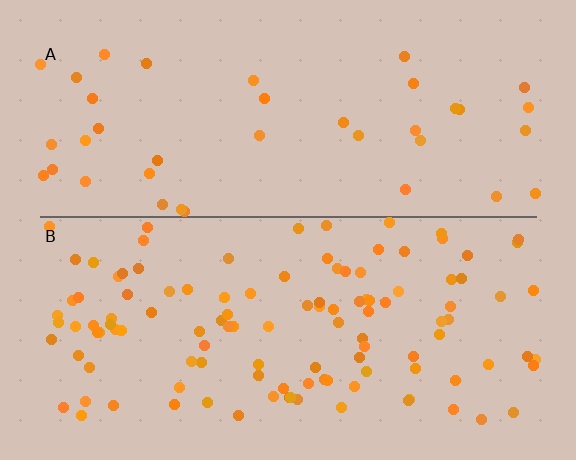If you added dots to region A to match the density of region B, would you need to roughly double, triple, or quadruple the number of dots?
Approximately triple.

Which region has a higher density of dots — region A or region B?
B (the bottom).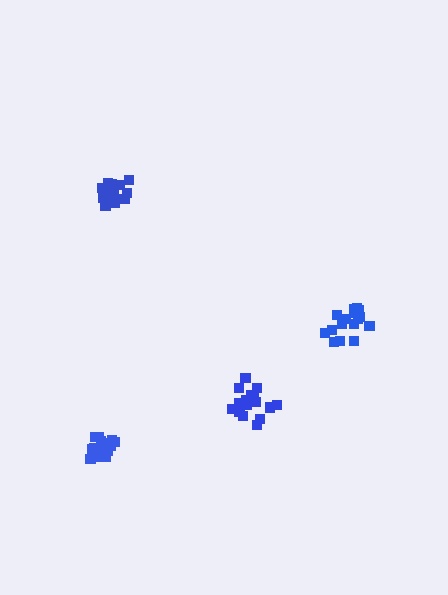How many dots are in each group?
Group 1: 20 dots, Group 2: 18 dots, Group 3: 16 dots, Group 4: 19 dots (73 total).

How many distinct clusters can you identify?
There are 4 distinct clusters.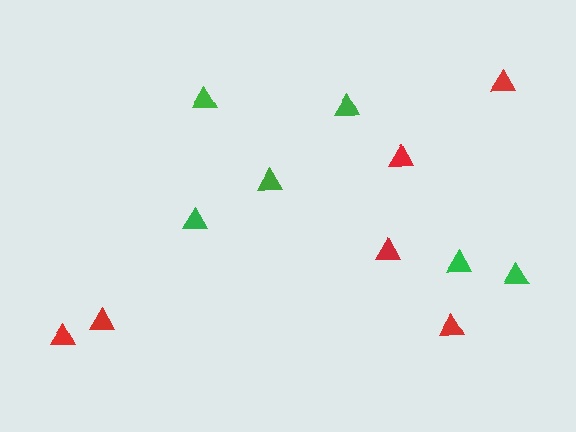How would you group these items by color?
There are 2 groups: one group of green triangles (6) and one group of red triangles (6).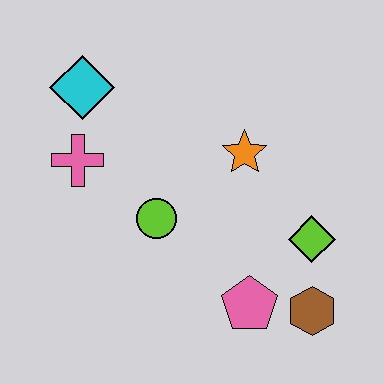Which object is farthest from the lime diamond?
The cyan diamond is farthest from the lime diamond.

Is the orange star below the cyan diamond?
Yes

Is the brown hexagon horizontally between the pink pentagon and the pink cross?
No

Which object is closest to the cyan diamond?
The pink cross is closest to the cyan diamond.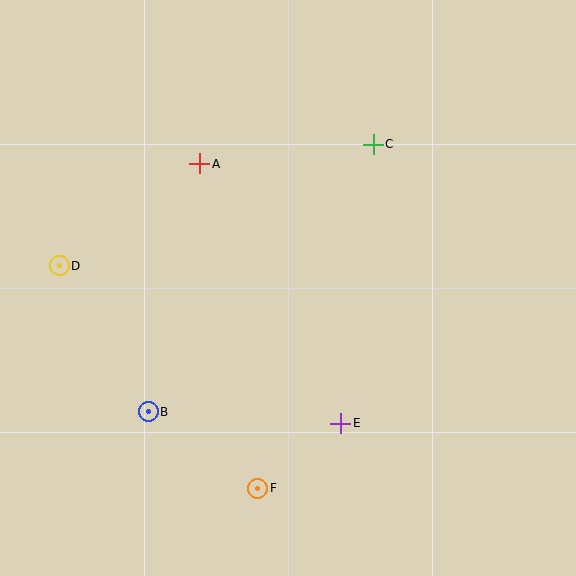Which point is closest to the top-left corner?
Point A is closest to the top-left corner.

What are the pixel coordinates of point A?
Point A is at (200, 164).